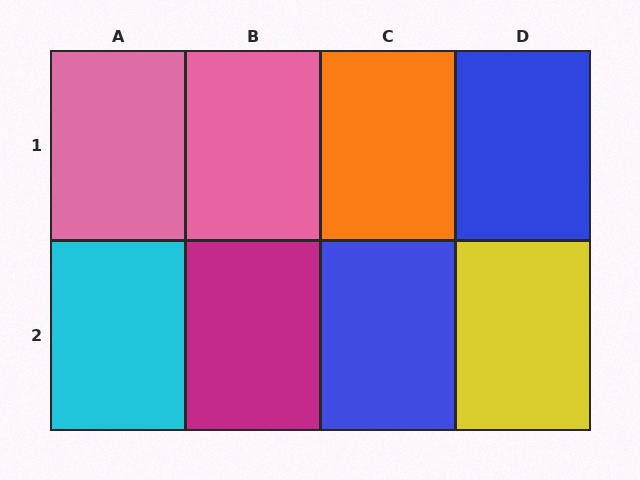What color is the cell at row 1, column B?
Pink.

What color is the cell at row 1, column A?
Pink.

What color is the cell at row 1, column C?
Orange.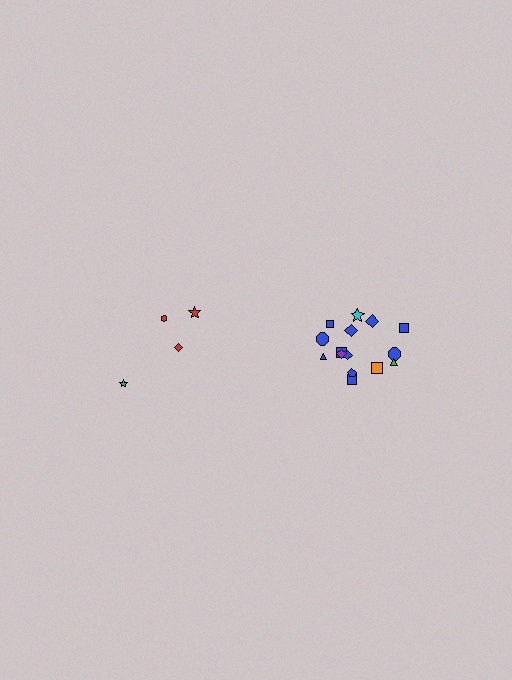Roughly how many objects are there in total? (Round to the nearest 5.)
Roughly 20 objects in total.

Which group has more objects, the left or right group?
The right group.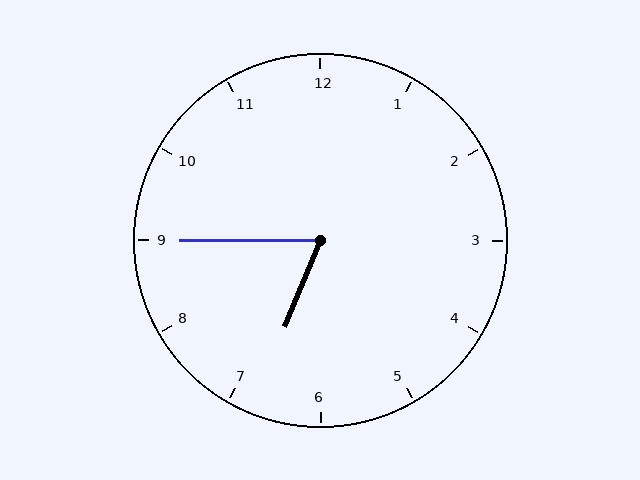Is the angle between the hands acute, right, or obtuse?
It is acute.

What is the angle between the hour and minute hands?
Approximately 68 degrees.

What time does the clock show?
6:45.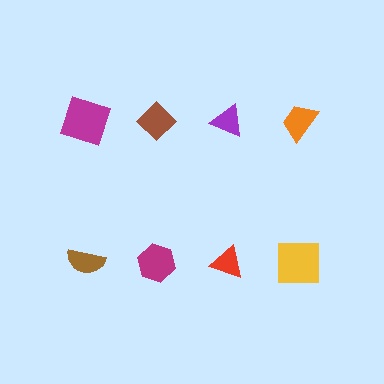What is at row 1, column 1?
A magenta square.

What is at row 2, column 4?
A yellow square.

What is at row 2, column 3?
A red triangle.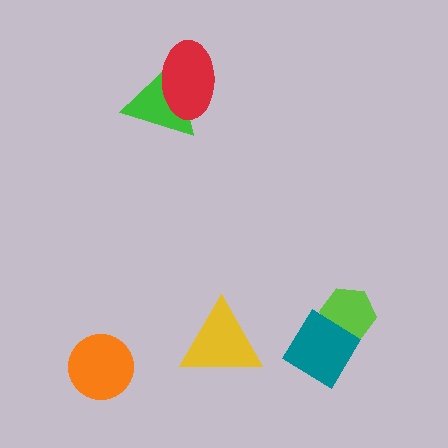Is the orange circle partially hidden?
No, no other shape covers it.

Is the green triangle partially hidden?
Yes, it is partially covered by another shape.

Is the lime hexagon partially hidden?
Yes, it is partially covered by another shape.